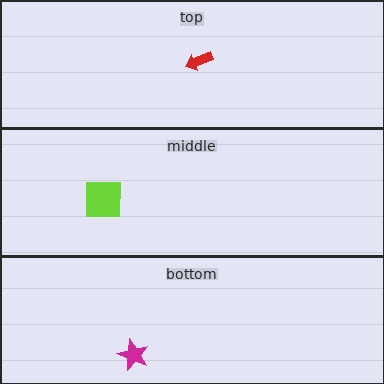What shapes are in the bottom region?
The magenta star.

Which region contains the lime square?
The middle region.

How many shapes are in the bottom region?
1.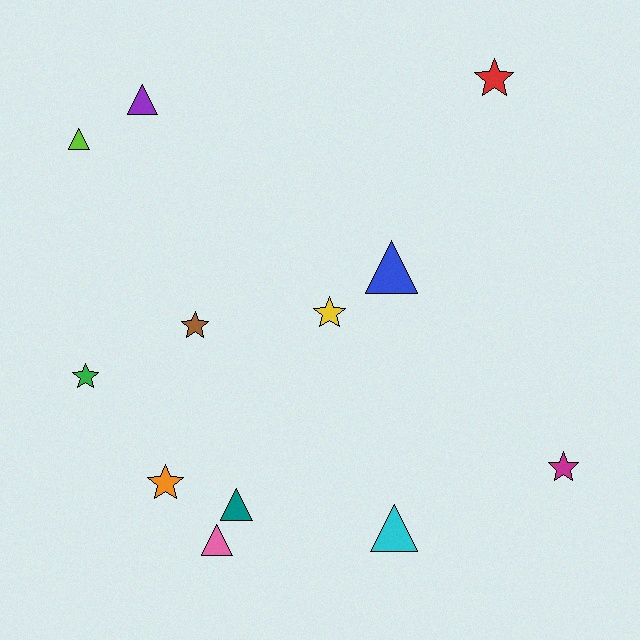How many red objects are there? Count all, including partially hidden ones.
There is 1 red object.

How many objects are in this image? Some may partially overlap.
There are 12 objects.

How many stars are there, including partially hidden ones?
There are 6 stars.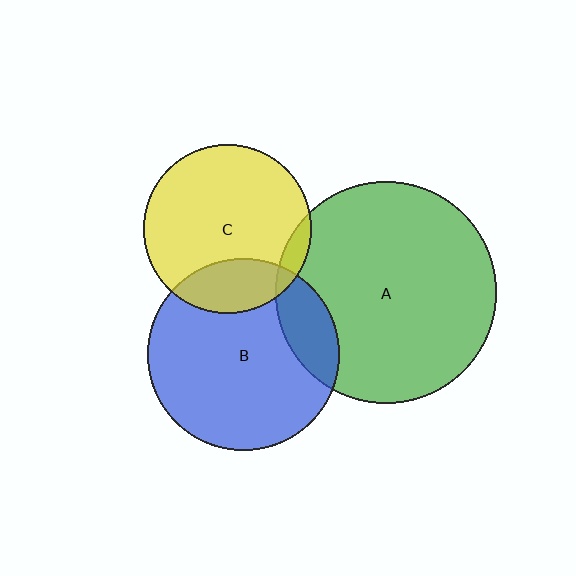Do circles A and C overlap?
Yes.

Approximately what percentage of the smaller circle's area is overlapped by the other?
Approximately 5%.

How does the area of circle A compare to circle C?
Approximately 1.7 times.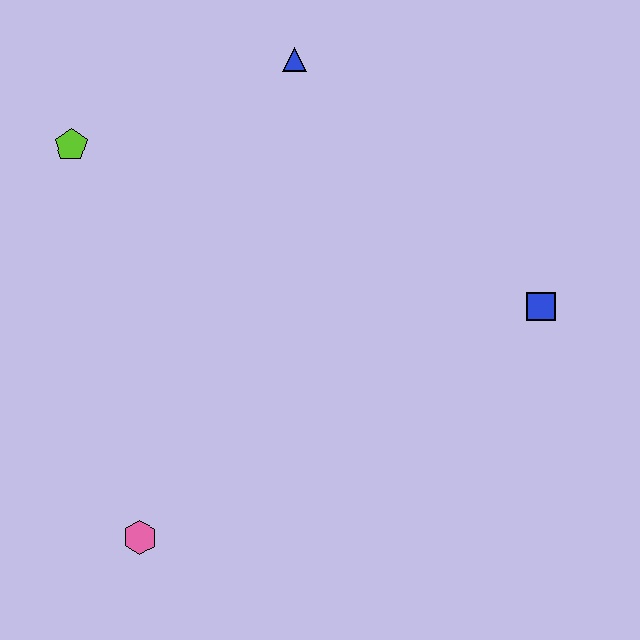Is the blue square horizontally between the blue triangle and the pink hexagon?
No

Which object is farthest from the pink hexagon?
The blue triangle is farthest from the pink hexagon.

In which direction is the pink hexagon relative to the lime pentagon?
The pink hexagon is below the lime pentagon.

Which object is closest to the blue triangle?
The lime pentagon is closest to the blue triangle.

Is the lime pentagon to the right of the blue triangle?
No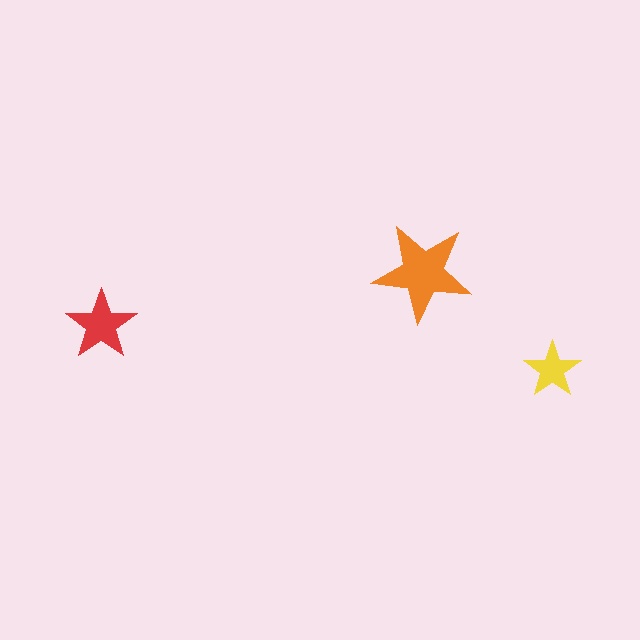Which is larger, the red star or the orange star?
The orange one.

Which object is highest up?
The orange star is topmost.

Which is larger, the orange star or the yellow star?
The orange one.